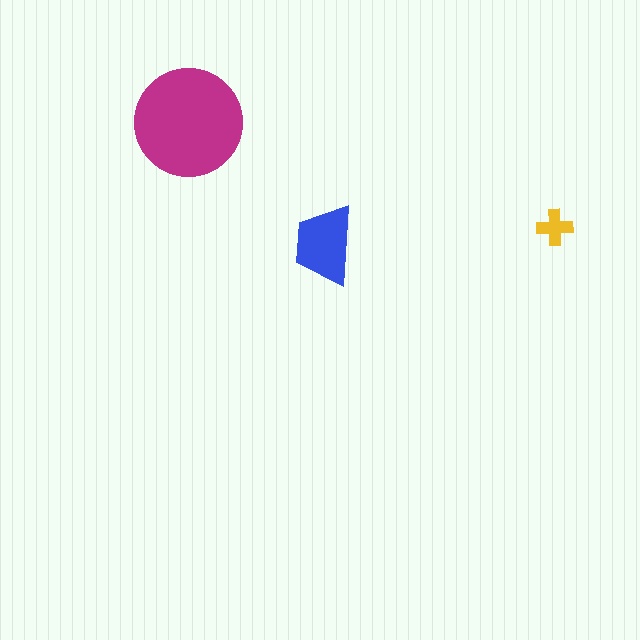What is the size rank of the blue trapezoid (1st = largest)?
2nd.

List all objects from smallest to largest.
The yellow cross, the blue trapezoid, the magenta circle.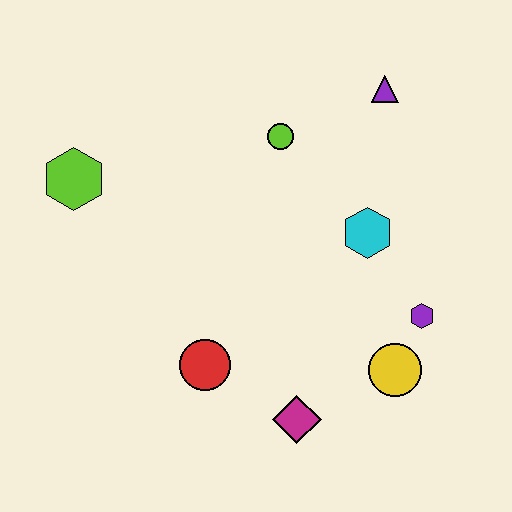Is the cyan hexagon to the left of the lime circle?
No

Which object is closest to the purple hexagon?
The yellow circle is closest to the purple hexagon.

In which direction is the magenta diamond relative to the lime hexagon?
The magenta diamond is below the lime hexagon.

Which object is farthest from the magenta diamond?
The purple triangle is farthest from the magenta diamond.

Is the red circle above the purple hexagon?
No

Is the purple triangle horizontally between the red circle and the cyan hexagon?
No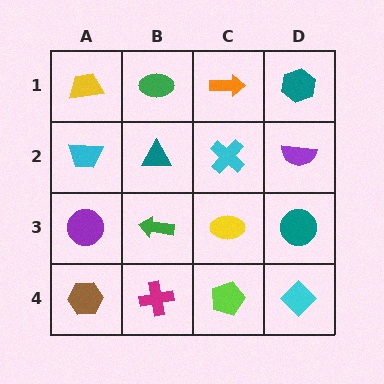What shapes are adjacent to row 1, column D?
A purple semicircle (row 2, column D), an orange arrow (row 1, column C).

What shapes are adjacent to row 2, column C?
An orange arrow (row 1, column C), a yellow ellipse (row 3, column C), a teal triangle (row 2, column B), a purple semicircle (row 2, column D).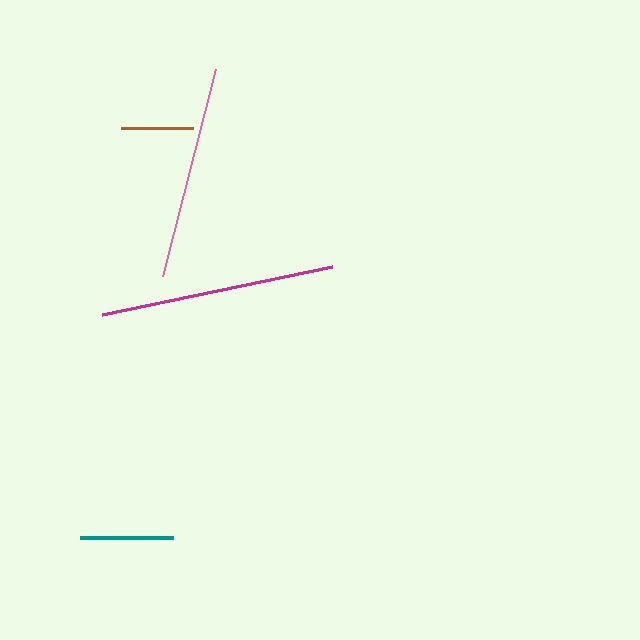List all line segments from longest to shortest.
From longest to shortest: magenta, pink, teal, brown.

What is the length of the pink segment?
The pink segment is approximately 214 pixels long.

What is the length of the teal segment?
The teal segment is approximately 93 pixels long.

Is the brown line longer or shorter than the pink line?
The pink line is longer than the brown line.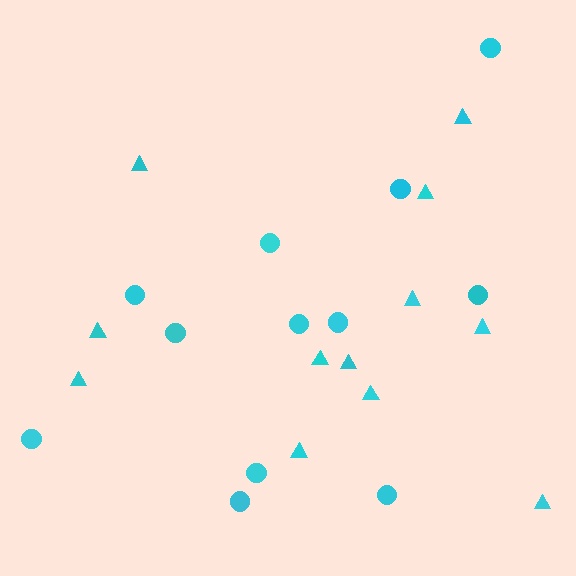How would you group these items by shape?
There are 2 groups: one group of circles (12) and one group of triangles (12).